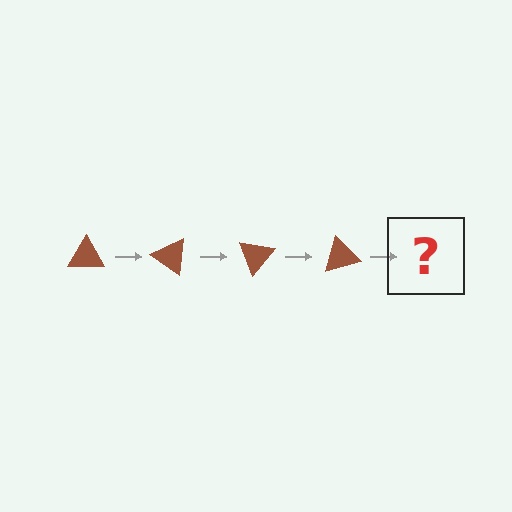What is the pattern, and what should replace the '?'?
The pattern is that the triangle rotates 35 degrees each step. The '?' should be a brown triangle rotated 140 degrees.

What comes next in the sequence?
The next element should be a brown triangle rotated 140 degrees.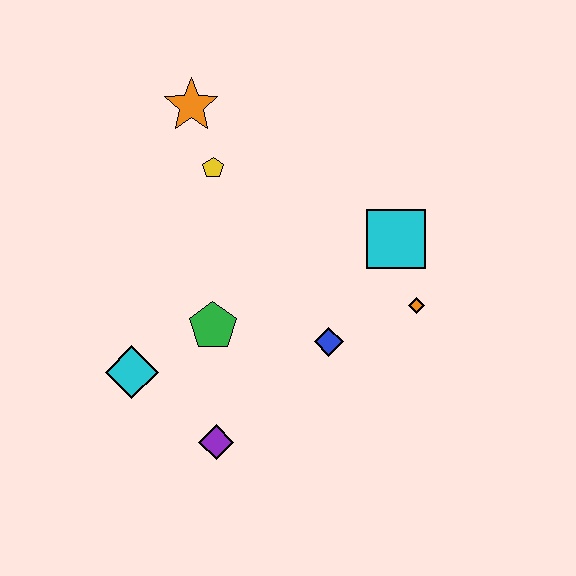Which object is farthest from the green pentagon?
The orange star is farthest from the green pentagon.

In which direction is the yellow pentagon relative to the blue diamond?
The yellow pentagon is above the blue diamond.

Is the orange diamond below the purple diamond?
No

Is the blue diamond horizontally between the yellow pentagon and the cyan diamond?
No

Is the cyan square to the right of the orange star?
Yes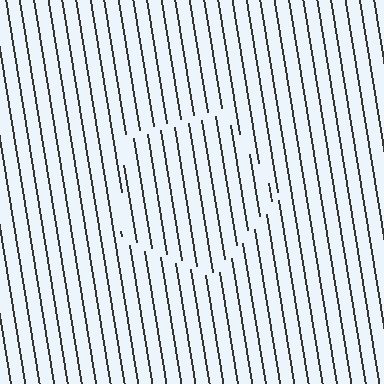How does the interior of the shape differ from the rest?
The interior of the shape contains the same grating, shifted by half a period — the contour is defined by the phase discontinuity where line-ends from the inner and outer gratings abut.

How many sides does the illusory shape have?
5 sides — the line-ends trace a pentagon.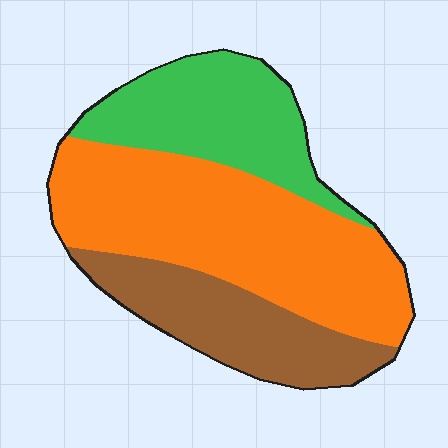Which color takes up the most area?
Orange, at roughly 50%.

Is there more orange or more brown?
Orange.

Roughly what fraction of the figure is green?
Green takes up about one quarter (1/4) of the figure.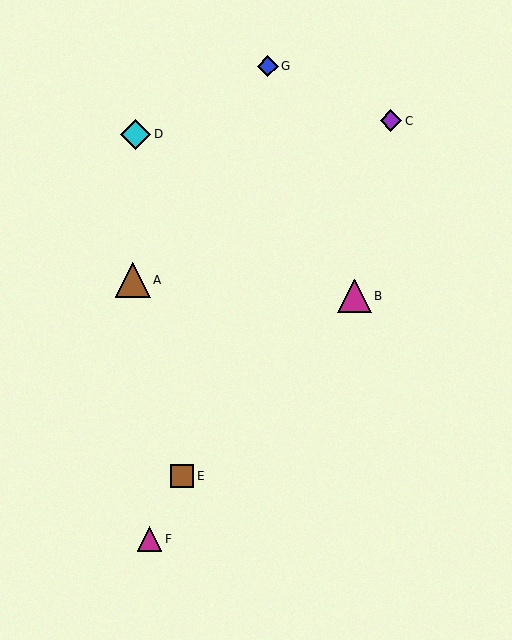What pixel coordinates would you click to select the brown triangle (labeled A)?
Click at (133, 280) to select the brown triangle A.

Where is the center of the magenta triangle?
The center of the magenta triangle is at (354, 296).